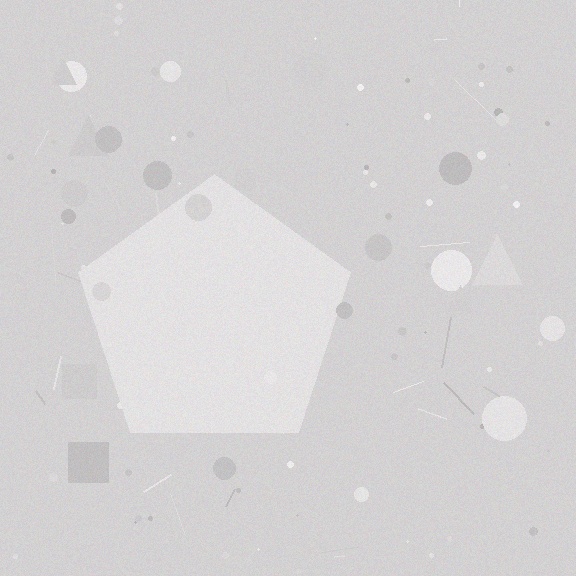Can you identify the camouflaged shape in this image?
The camouflaged shape is a pentagon.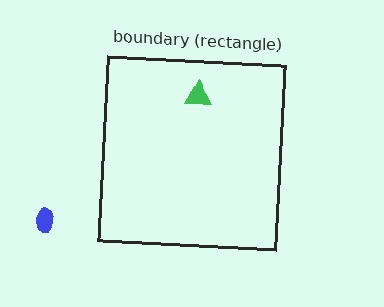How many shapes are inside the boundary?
1 inside, 1 outside.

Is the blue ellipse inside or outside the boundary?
Outside.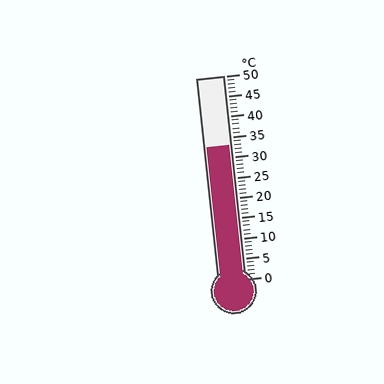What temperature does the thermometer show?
The thermometer shows approximately 33°C.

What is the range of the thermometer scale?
The thermometer scale ranges from 0°C to 50°C.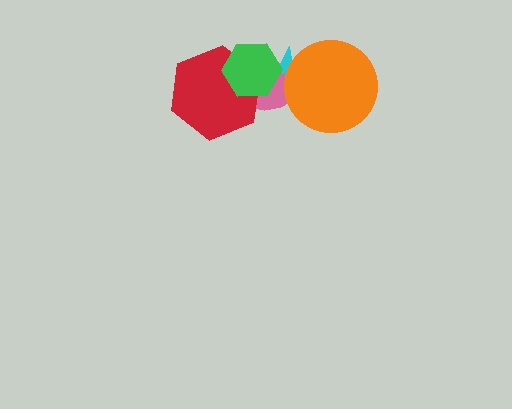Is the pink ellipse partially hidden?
Yes, it is partially covered by another shape.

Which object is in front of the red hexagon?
The green hexagon is in front of the red hexagon.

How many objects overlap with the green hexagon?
3 objects overlap with the green hexagon.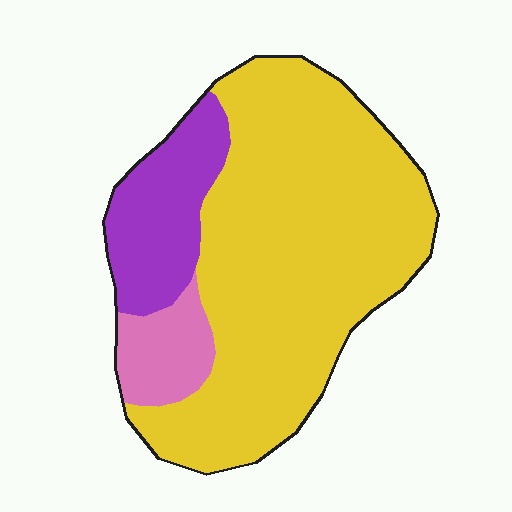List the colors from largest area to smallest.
From largest to smallest: yellow, purple, pink.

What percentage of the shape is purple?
Purple takes up about one sixth (1/6) of the shape.